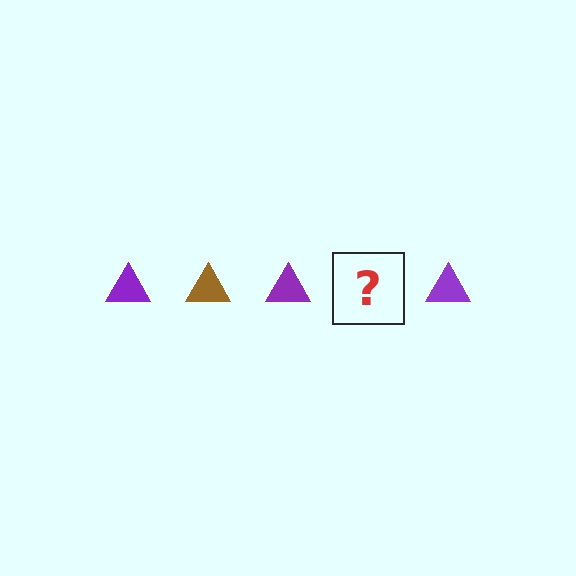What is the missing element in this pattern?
The missing element is a brown triangle.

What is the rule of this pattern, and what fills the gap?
The rule is that the pattern cycles through purple, brown triangles. The gap should be filled with a brown triangle.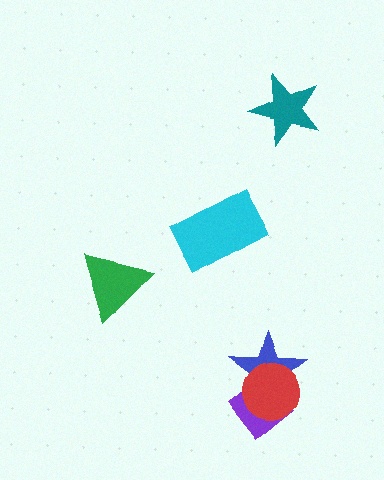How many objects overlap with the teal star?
0 objects overlap with the teal star.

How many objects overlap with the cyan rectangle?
0 objects overlap with the cyan rectangle.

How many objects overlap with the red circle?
2 objects overlap with the red circle.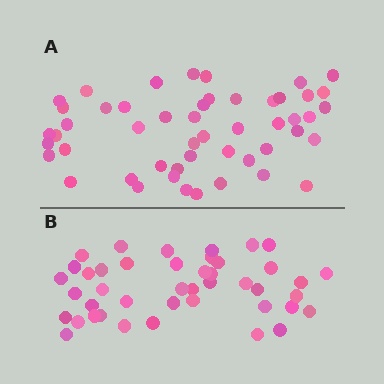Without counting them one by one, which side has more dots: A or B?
Region A (the top region) has more dots.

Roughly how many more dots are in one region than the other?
Region A has roughly 8 or so more dots than region B.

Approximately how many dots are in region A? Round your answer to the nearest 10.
About 50 dots.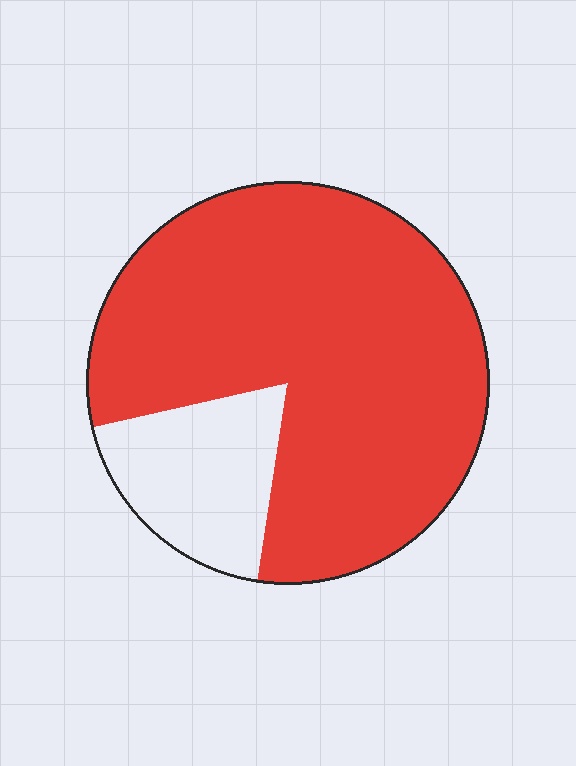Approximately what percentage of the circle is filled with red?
Approximately 80%.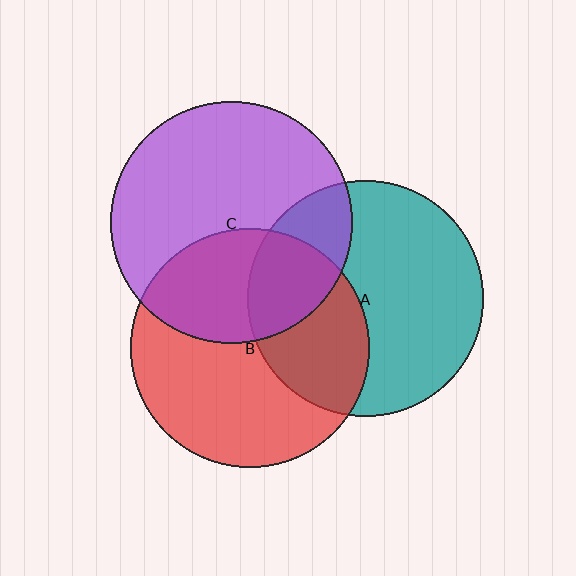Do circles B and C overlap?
Yes.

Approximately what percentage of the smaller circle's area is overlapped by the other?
Approximately 35%.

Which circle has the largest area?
Circle C (purple).